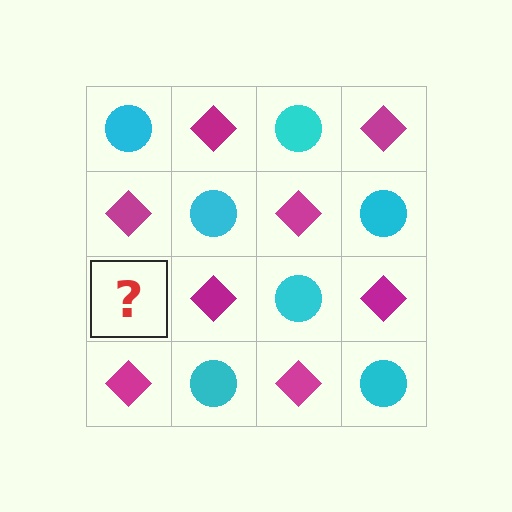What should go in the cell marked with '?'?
The missing cell should contain a cyan circle.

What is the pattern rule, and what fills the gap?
The rule is that it alternates cyan circle and magenta diamond in a checkerboard pattern. The gap should be filled with a cyan circle.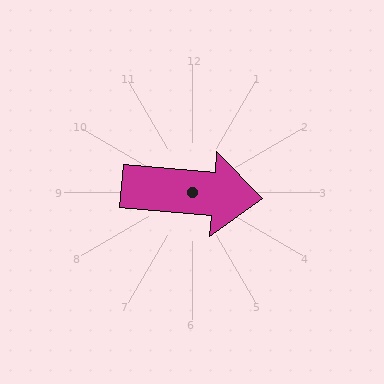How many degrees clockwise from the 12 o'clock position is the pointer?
Approximately 95 degrees.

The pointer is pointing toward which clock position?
Roughly 3 o'clock.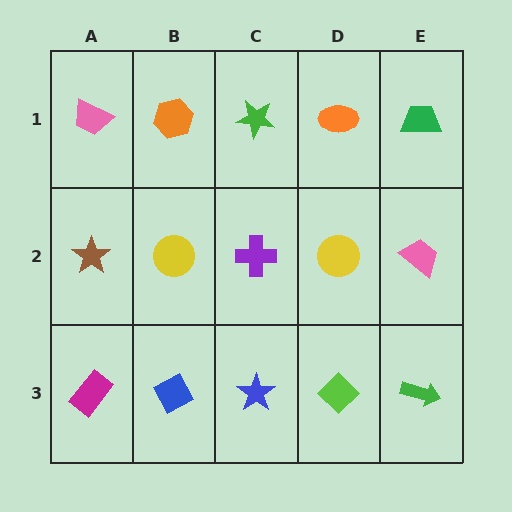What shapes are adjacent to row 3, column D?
A yellow circle (row 2, column D), a blue star (row 3, column C), a green arrow (row 3, column E).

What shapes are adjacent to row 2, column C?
A green star (row 1, column C), a blue star (row 3, column C), a yellow circle (row 2, column B), a yellow circle (row 2, column D).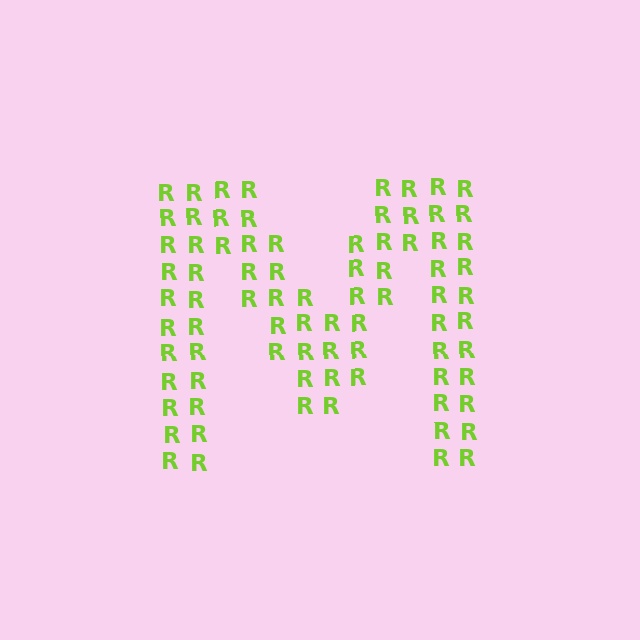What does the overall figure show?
The overall figure shows the letter M.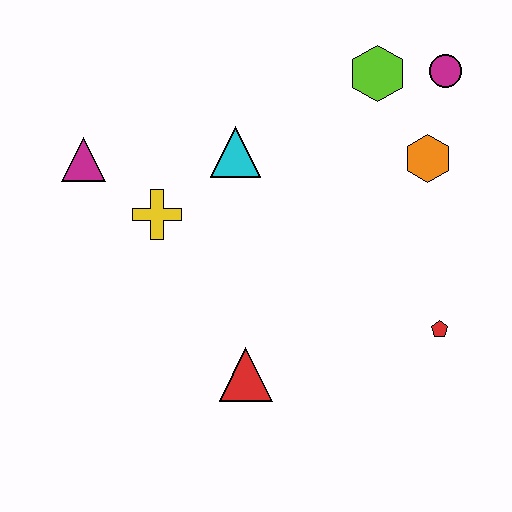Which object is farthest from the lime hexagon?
The red triangle is farthest from the lime hexagon.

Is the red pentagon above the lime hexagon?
No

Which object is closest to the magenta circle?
The lime hexagon is closest to the magenta circle.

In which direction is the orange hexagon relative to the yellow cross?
The orange hexagon is to the right of the yellow cross.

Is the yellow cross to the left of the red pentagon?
Yes